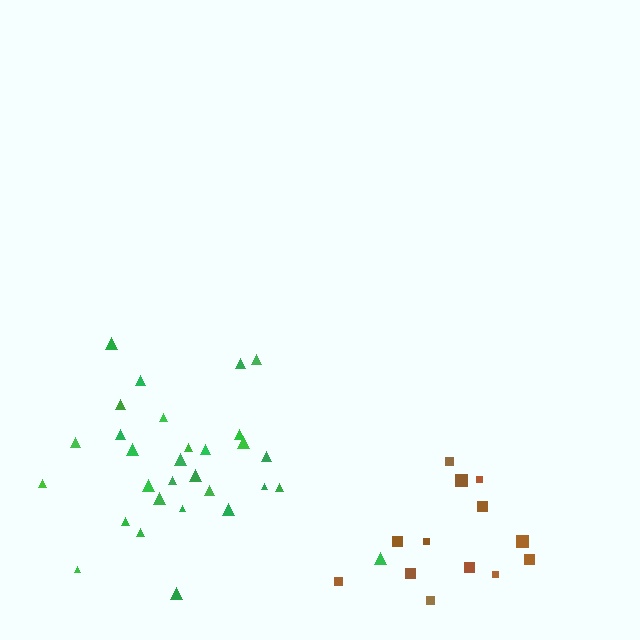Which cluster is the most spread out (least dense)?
Brown.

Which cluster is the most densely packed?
Green.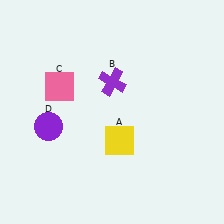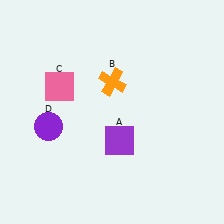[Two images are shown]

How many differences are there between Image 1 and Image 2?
There are 2 differences between the two images.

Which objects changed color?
A changed from yellow to purple. B changed from purple to orange.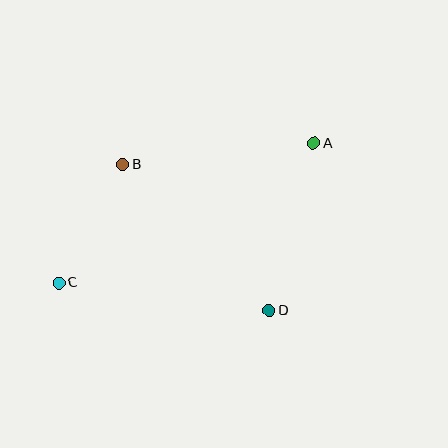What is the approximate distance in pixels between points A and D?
The distance between A and D is approximately 173 pixels.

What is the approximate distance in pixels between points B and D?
The distance between B and D is approximately 207 pixels.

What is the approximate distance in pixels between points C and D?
The distance between C and D is approximately 212 pixels.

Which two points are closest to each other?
Points B and C are closest to each other.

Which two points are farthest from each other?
Points A and C are farthest from each other.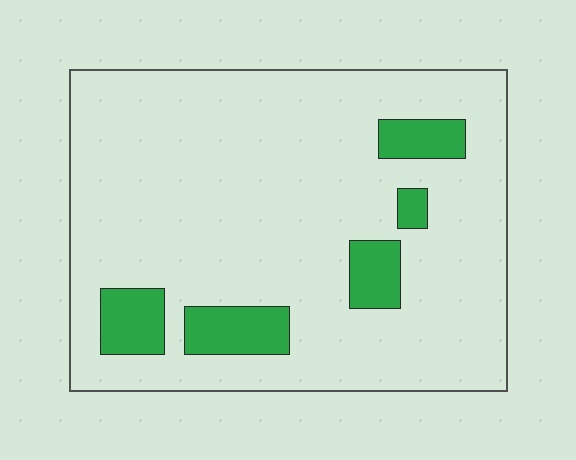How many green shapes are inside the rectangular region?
5.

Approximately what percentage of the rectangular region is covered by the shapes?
Approximately 15%.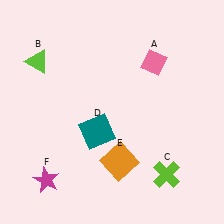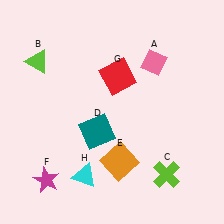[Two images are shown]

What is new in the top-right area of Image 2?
A red square (G) was added in the top-right area of Image 2.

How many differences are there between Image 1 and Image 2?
There are 2 differences between the two images.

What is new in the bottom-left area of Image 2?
A cyan triangle (H) was added in the bottom-left area of Image 2.